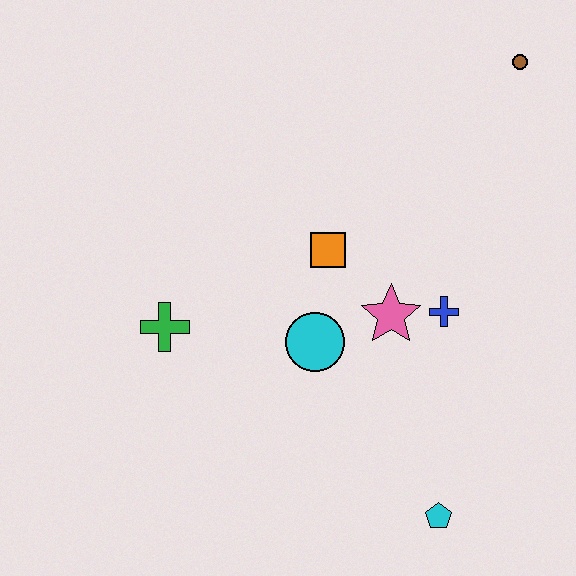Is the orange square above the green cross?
Yes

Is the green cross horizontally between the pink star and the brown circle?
No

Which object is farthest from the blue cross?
The green cross is farthest from the blue cross.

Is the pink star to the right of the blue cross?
No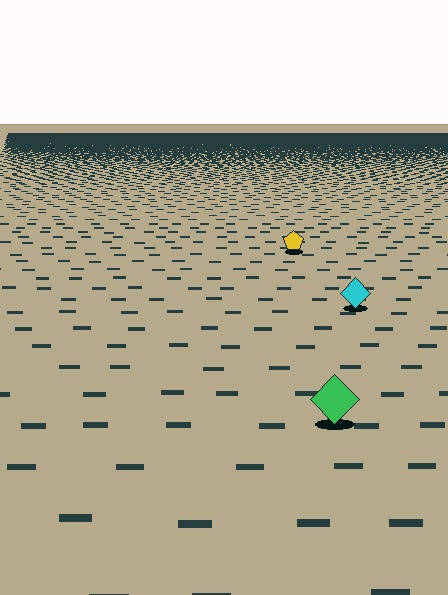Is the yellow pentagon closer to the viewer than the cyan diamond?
No. The cyan diamond is closer — you can tell from the texture gradient: the ground texture is coarser near it.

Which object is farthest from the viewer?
The yellow pentagon is farthest from the viewer. It appears smaller and the ground texture around it is denser.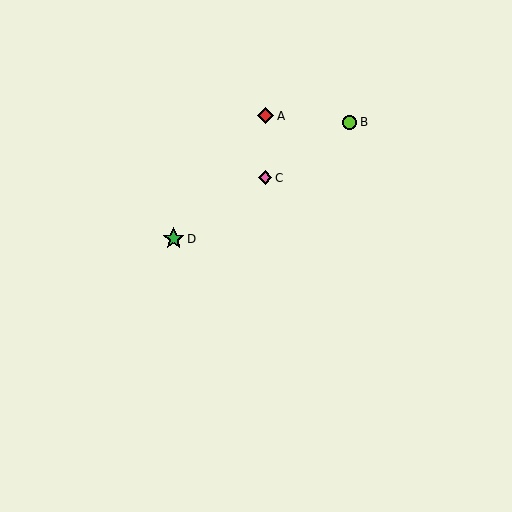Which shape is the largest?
The green star (labeled D) is the largest.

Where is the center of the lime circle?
The center of the lime circle is at (350, 122).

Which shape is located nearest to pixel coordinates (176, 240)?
The green star (labeled D) at (174, 239) is nearest to that location.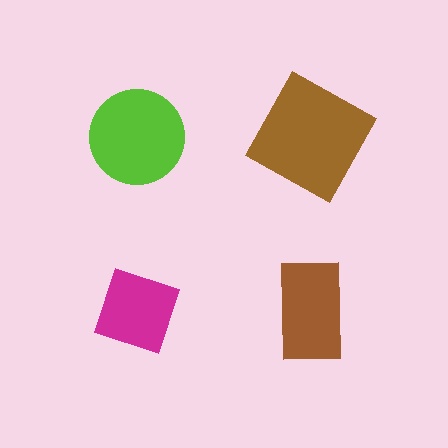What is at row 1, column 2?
A brown square.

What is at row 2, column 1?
A magenta diamond.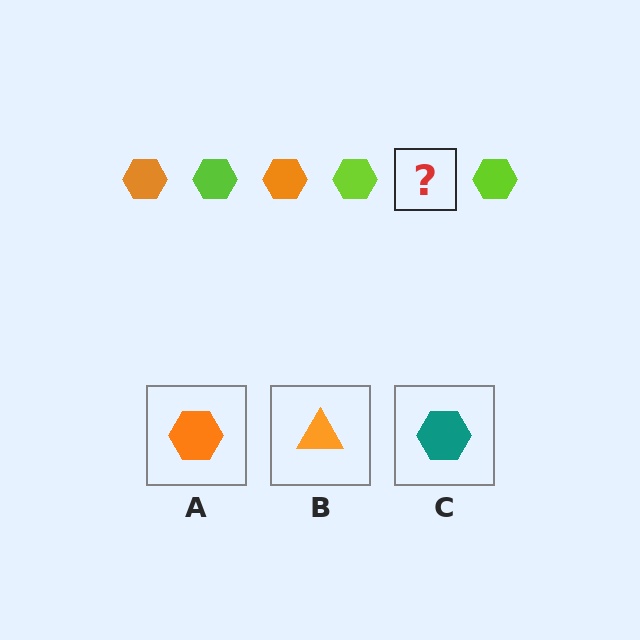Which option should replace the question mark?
Option A.